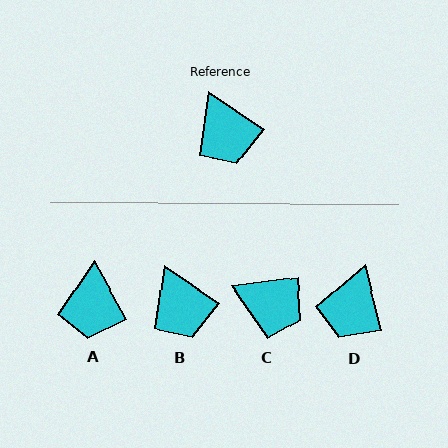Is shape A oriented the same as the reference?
No, it is off by about 26 degrees.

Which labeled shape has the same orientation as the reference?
B.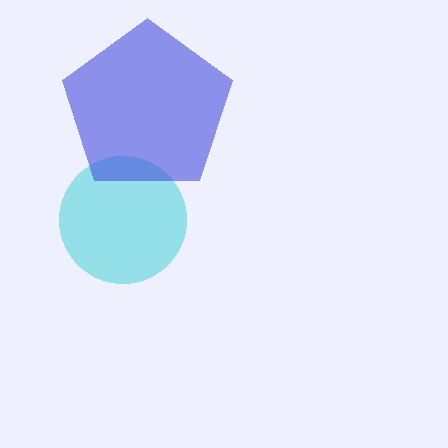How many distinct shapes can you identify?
There are 2 distinct shapes: a cyan circle, a blue pentagon.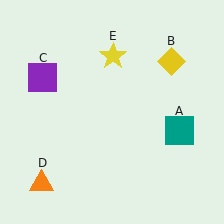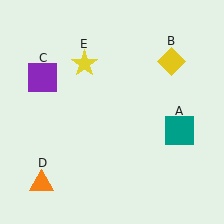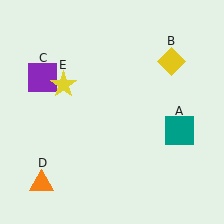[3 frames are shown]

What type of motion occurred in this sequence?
The yellow star (object E) rotated counterclockwise around the center of the scene.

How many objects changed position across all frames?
1 object changed position: yellow star (object E).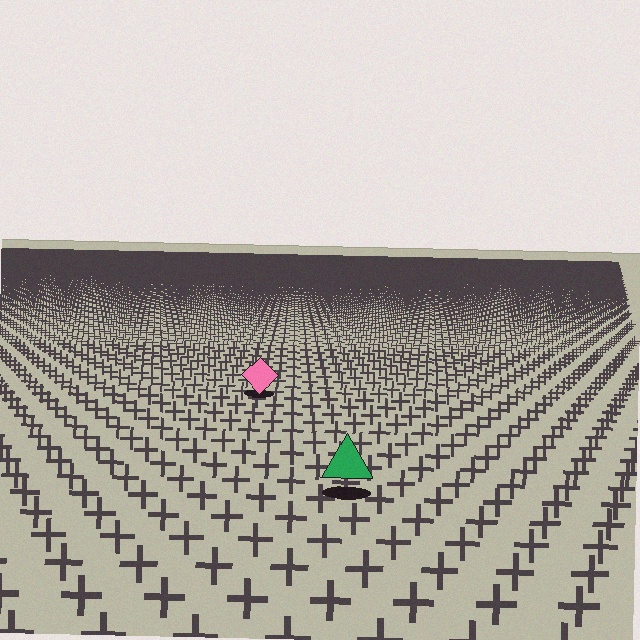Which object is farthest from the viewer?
The pink diamond is farthest from the viewer. It appears smaller and the ground texture around it is denser.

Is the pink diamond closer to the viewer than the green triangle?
No. The green triangle is closer — you can tell from the texture gradient: the ground texture is coarser near it.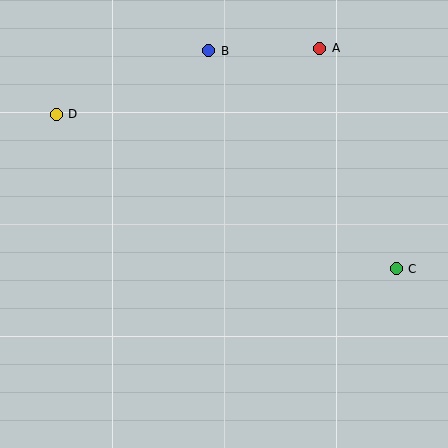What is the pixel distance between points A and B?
The distance between A and B is 111 pixels.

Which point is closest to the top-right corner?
Point A is closest to the top-right corner.